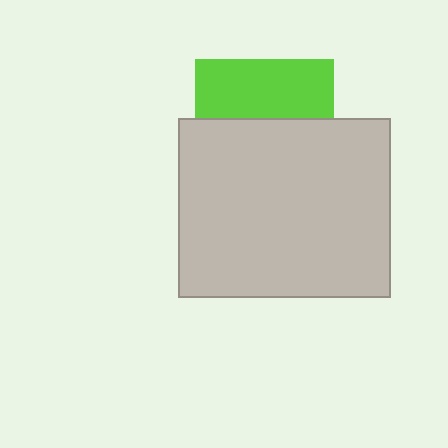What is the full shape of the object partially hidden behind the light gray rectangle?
The partially hidden object is a lime square.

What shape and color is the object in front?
The object in front is a light gray rectangle.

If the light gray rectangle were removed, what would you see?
You would see the complete lime square.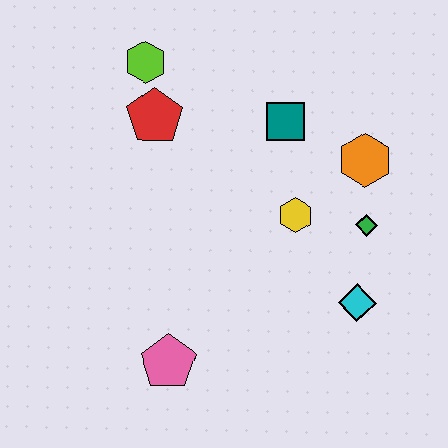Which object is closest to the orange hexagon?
The green diamond is closest to the orange hexagon.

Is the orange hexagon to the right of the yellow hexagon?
Yes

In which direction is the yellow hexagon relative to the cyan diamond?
The yellow hexagon is above the cyan diamond.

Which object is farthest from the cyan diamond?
The lime hexagon is farthest from the cyan diamond.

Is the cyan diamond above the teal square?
No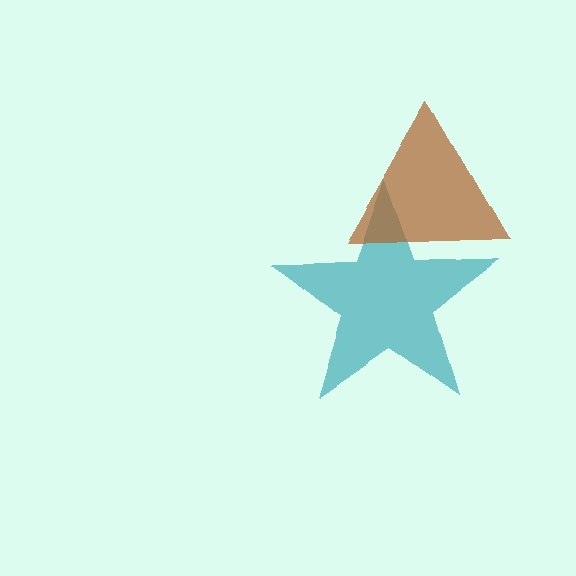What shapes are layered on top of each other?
The layered shapes are: a teal star, a brown triangle.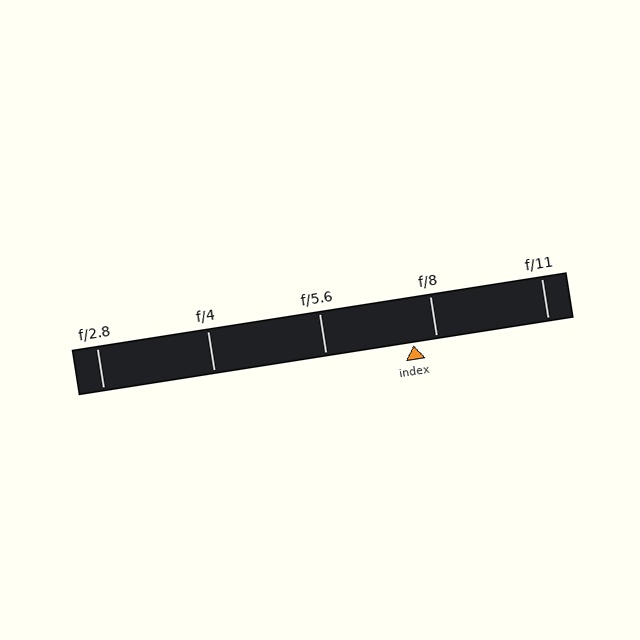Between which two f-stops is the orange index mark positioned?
The index mark is between f/5.6 and f/8.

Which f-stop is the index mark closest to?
The index mark is closest to f/8.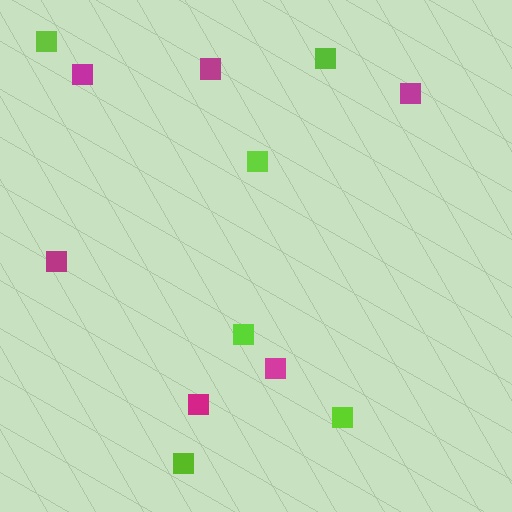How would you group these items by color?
There are 2 groups: one group of lime squares (6) and one group of magenta squares (6).